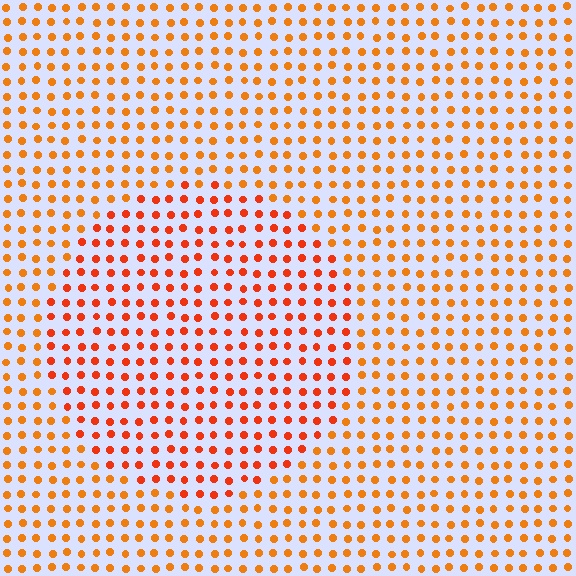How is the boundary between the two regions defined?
The boundary is defined purely by a slight shift in hue (about 21 degrees). Spacing, size, and orientation are identical on both sides.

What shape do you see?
I see a circle.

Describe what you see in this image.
The image is filled with small orange elements in a uniform arrangement. A circle-shaped region is visible where the elements are tinted to a slightly different hue, forming a subtle color boundary.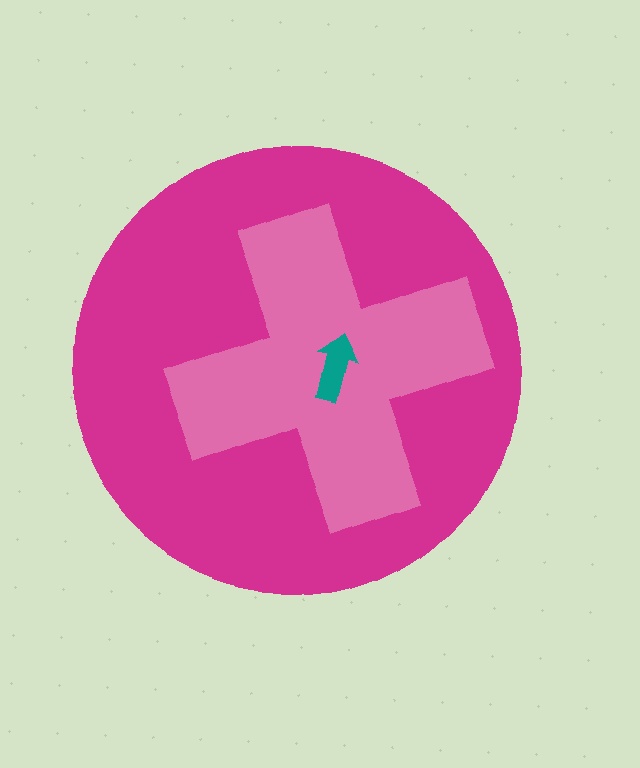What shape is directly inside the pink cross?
The teal arrow.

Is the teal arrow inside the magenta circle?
Yes.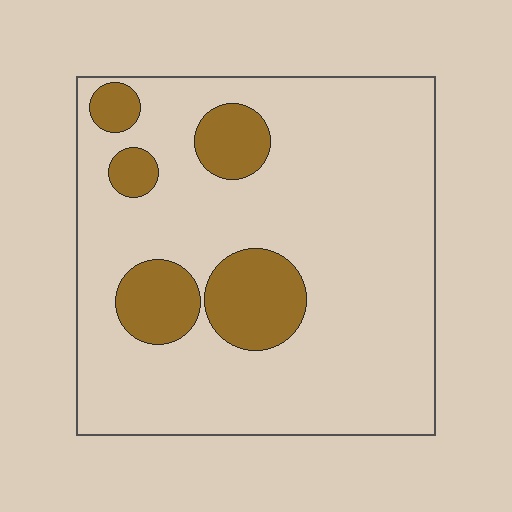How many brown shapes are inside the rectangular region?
5.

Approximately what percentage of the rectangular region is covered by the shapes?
Approximately 20%.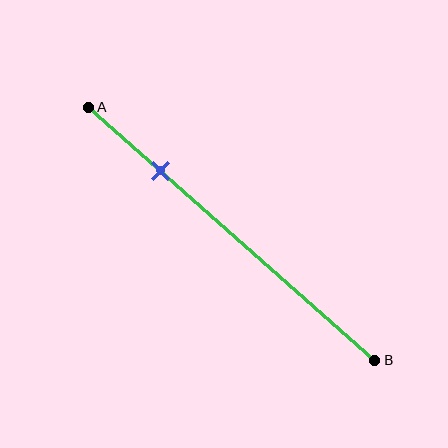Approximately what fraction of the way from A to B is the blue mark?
The blue mark is approximately 25% of the way from A to B.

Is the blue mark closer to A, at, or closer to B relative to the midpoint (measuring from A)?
The blue mark is closer to point A than the midpoint of segment AB.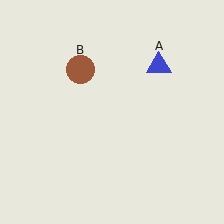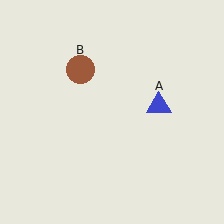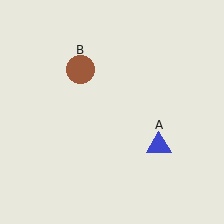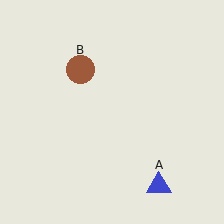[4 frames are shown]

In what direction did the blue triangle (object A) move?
The blue triangle (object A) moved down.